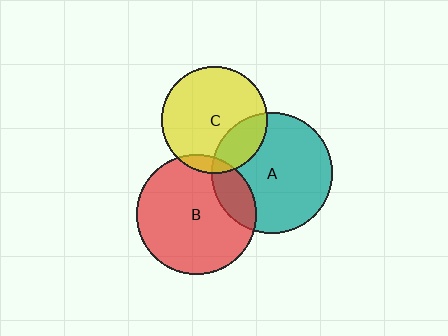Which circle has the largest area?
Circle A (teal).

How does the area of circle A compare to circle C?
Approximately 1.3 times.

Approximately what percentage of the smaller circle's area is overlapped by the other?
Approximately 20%.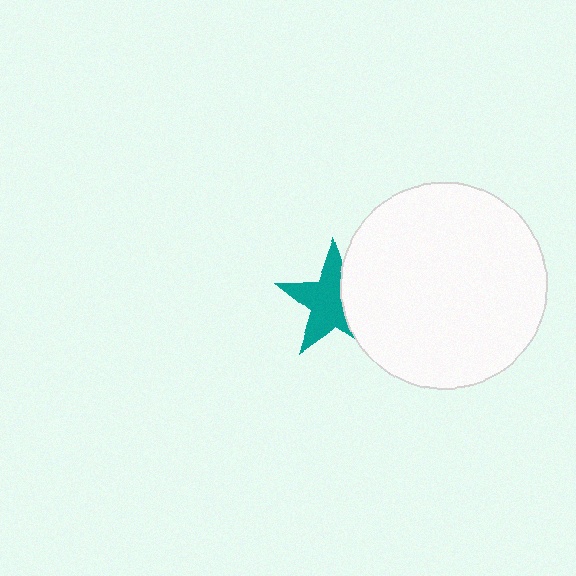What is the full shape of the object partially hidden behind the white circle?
The partially hidden object is a teal star.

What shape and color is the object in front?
The object in front is a white circle.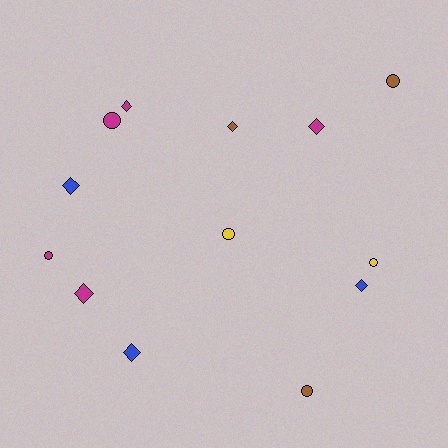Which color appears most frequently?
Magenta, with 5 objects.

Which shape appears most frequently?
Diamond, with 7 objects.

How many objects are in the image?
There are 13 objects.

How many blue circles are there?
There are no blue circles.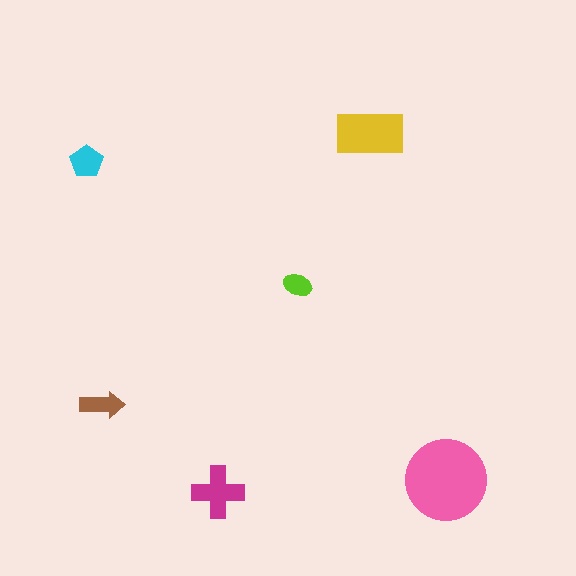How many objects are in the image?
There are 6 objects in the image.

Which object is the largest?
The pink circle.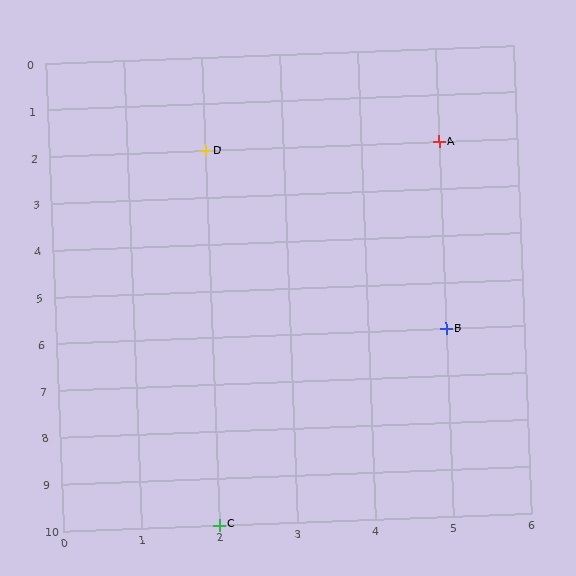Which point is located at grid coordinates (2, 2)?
Point D is at (2, 2).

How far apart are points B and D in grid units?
Points B and D are 3 columns and 4 rows apart (about 5.0 grid units diagonally).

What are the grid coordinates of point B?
Point B is at grid coordinates (5, 6).